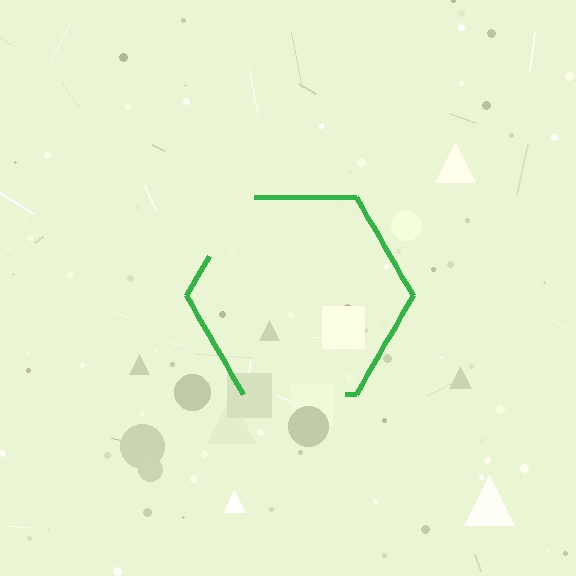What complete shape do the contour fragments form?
The contour fragments form a hexagon.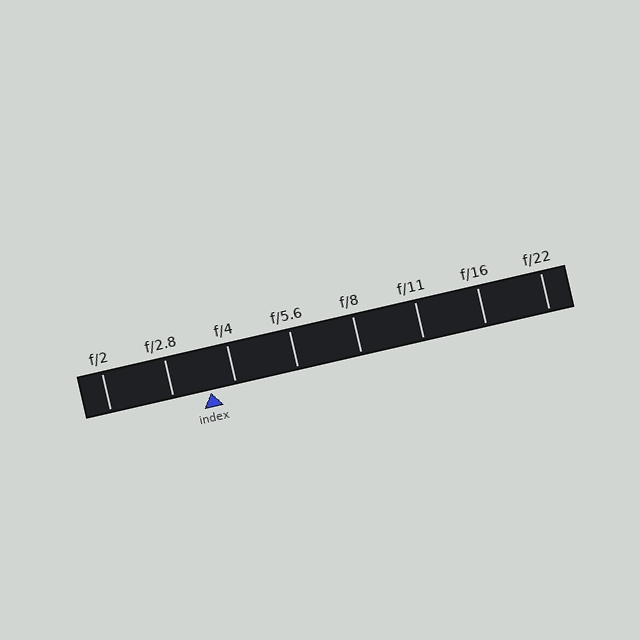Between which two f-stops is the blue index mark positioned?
The index mark is between f/2.8 and f/4.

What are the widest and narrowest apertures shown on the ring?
The widest aperture shown is f/2 and the narrowest is f/22.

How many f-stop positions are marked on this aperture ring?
There are 8 f-stop positions marked.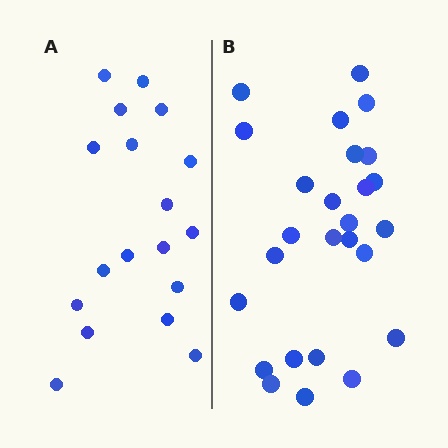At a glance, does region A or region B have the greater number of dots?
Region B (the right region) has more dots.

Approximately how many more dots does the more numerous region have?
Region B has roughly 8 or so more dots than region A.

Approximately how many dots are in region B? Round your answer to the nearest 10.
About 30 dots. (The exact count is 26, which rounds to 30.)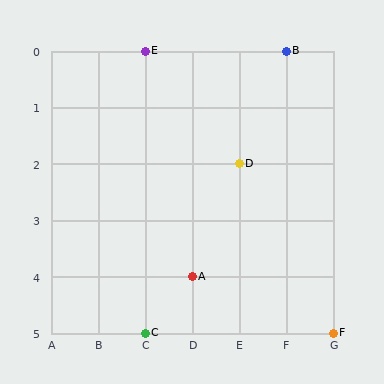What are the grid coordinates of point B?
Point B is at grid coordinates (F, 0).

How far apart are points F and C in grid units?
Points F and C are 4 columns apart.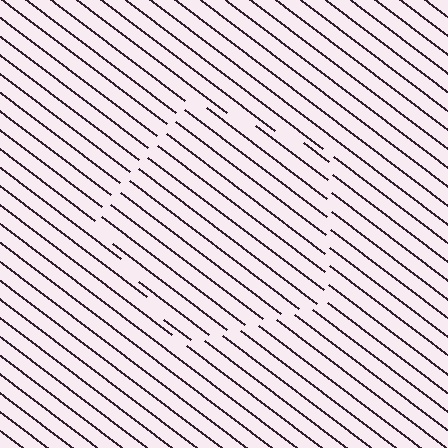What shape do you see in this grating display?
An illusory pentagon. The interior of the shape contains the same grating, shifted by half a period — the contour is defined by the phase discontinuity where line-ends from the inner and outer gratings abut.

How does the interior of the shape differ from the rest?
The interior of the shape contains the same grating, shifted by half a period — the contour is defined by the phase discontinuity where line-ends from the inner and outer gratings abut.